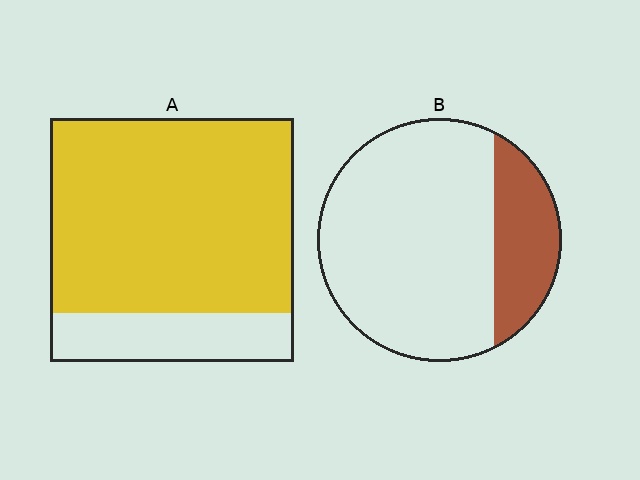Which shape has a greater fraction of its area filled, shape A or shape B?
Shape A.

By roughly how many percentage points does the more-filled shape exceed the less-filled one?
By roughly 55 percentage points (A over B).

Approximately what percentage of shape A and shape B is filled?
A is approximately 80% and B is approximately 25%.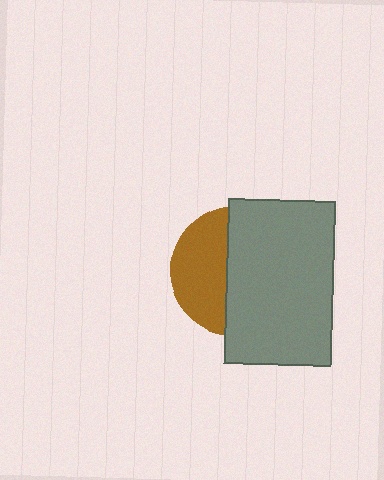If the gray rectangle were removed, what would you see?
You would see the complete brown circle.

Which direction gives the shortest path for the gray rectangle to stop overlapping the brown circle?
Moving right gives the shortest separation.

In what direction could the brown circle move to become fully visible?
The brown circle could move left. That would shift it out from behind the gray rectangle entirely.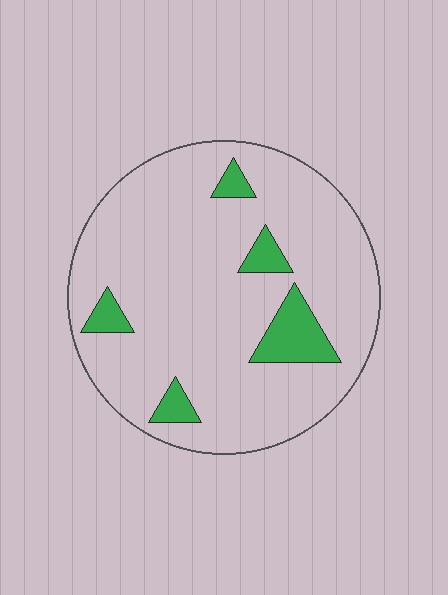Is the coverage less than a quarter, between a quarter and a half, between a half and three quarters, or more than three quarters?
Less than a quarter.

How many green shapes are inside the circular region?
5.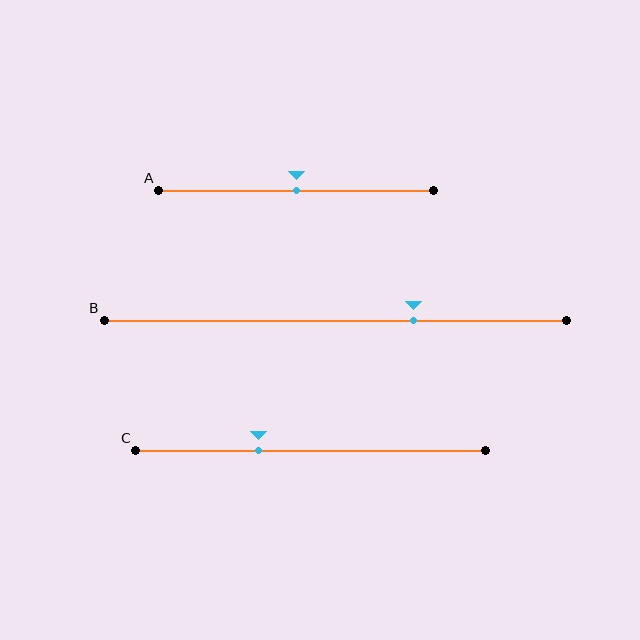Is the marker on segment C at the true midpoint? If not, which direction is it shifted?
No, the marker on segment C is shifted to the left by about 15% of the segment length.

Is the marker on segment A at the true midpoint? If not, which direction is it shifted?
Yes, the marker on segment A is at the true midpoint.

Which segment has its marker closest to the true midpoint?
Segment A has its marker closest to the true midpoint.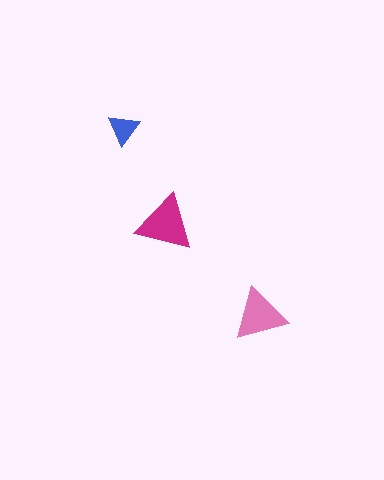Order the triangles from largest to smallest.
the magenta one, the pink one, the blue one.